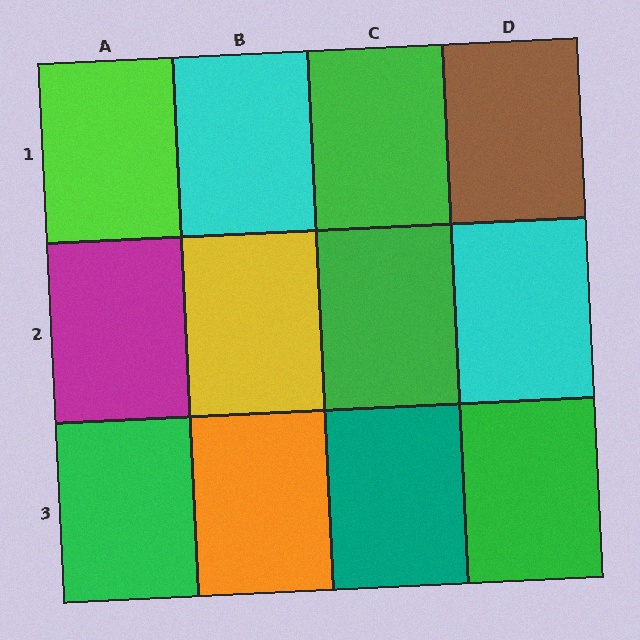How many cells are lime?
1 cell is lime.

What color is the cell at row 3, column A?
Green.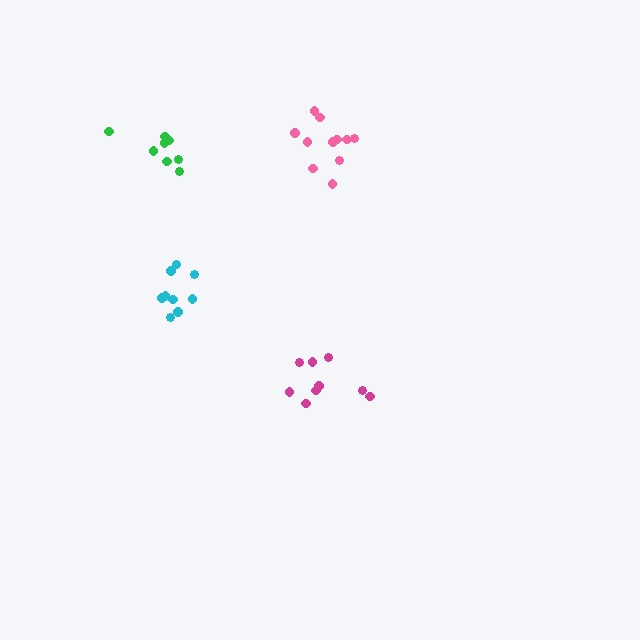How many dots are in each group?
Group 1: 11 dots, Group 2: 8 dots, Group 3: 9 dots, Group 4: 9 dots (37 total).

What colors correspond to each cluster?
The clusters are colored: pink, green, cyan, magenta.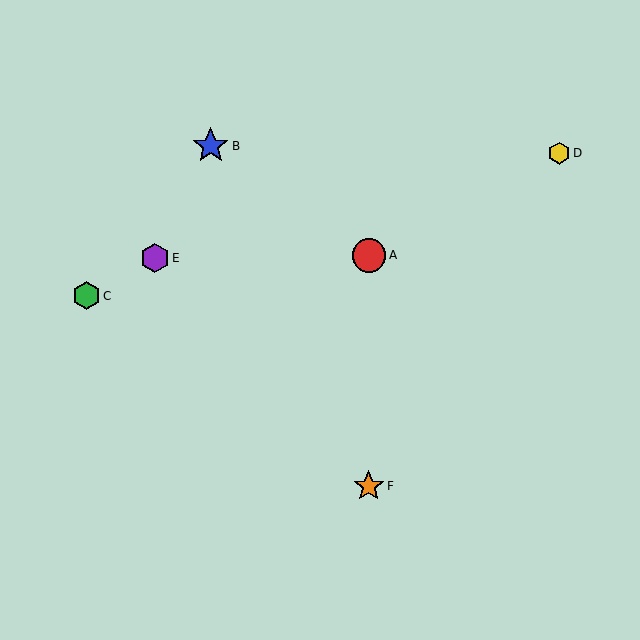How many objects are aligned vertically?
2 objects (A, F) are aligned vertically.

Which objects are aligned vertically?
Objects A, F are aligned vertically.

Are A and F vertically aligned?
Yes, both are at x≈369.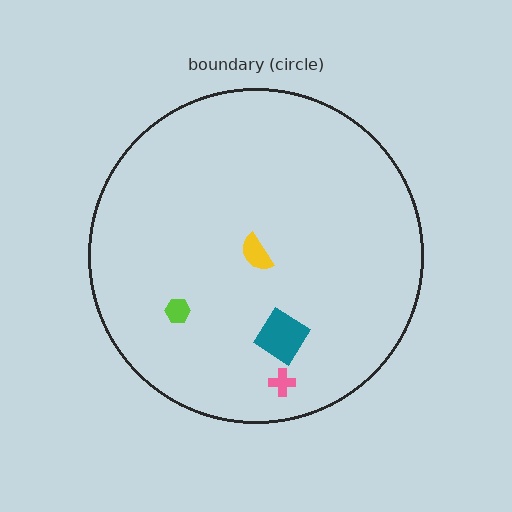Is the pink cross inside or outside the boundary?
Inside.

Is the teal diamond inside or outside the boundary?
Inside.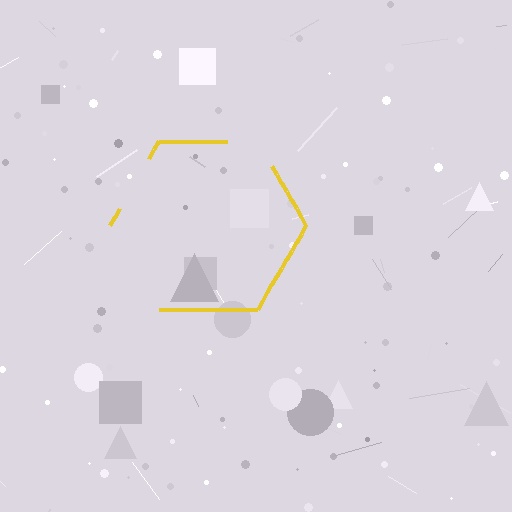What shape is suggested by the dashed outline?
The dashed outline suggests a hexagon.